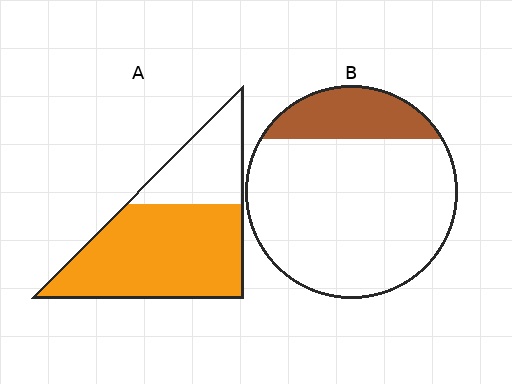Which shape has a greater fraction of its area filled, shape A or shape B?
Shape A.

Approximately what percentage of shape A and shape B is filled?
A is approximately 70% and B is approximately 20%.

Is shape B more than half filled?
No.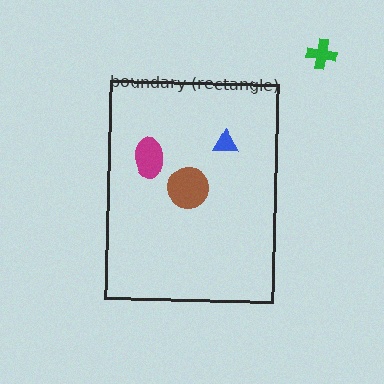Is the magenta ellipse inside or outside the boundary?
Inside.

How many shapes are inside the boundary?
3 inside, 1 outside.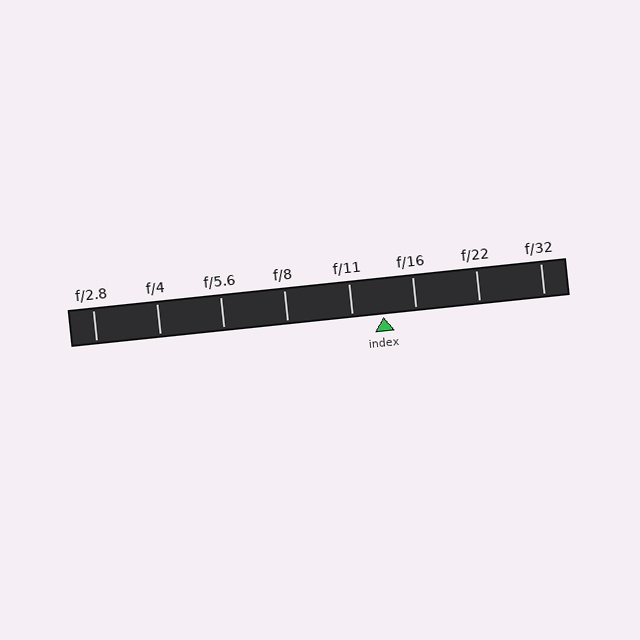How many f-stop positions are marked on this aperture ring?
There are 8 f-stop positions marked.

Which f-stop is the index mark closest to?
The index mark is closest to f/11.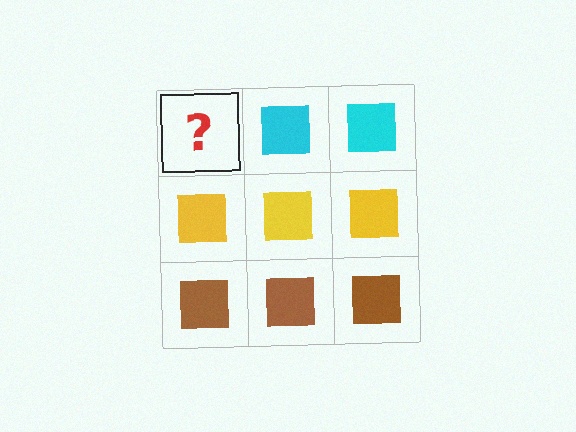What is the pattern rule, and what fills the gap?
The rule is that each row has a consistent color. The gap should be filled with a cyan square.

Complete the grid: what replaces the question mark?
The question mark should be replaced with a cyan square.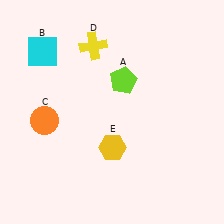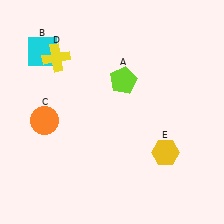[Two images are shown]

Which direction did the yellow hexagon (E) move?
The yellow hexagon (E) moved right.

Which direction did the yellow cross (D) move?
The yellow cross (D) moved left.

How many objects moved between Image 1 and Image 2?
2 objects moved between the two images.